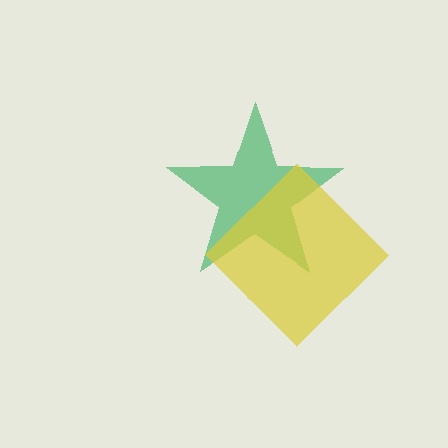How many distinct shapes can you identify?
There are 2 distinct shapes: a green star, a yellow diamond.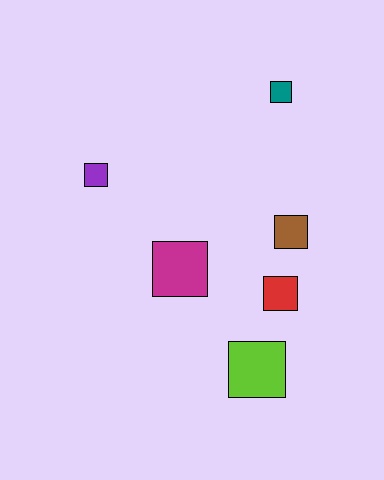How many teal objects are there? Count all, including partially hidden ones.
There is 1 teal object.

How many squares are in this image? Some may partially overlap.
There are 6 squares.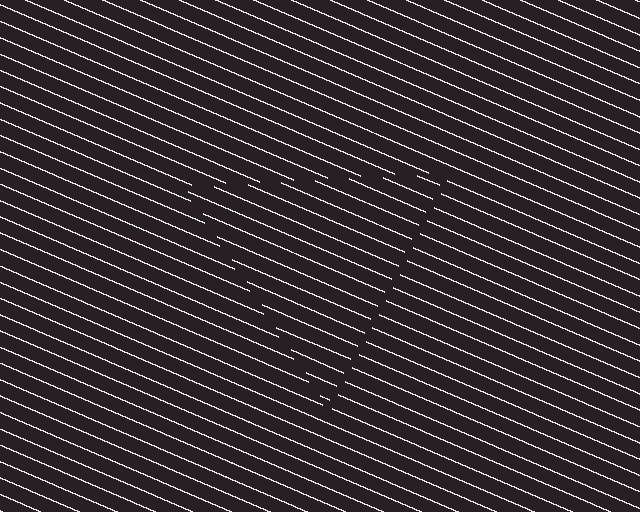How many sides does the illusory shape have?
3 sides — the line-ends trace a triangle.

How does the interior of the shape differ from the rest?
The interior of the shape contains the same grating, shifted by half a period — the contour is defined by the phase discontinuity where line-ends from the inner and outer gratings abut.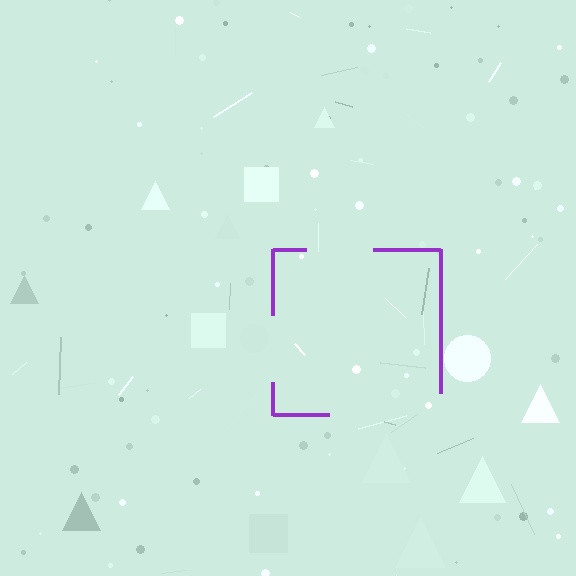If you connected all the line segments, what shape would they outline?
They would outline a square.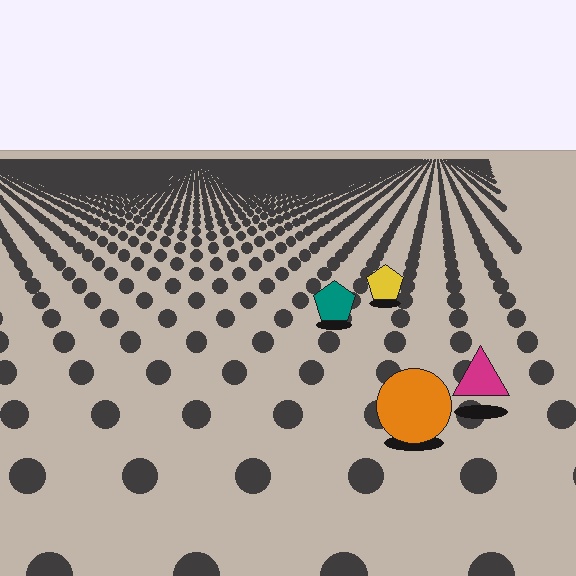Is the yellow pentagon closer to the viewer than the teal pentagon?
No. The teal pentagon is closer — you can tell from the texture gradient: the ground texture is coarser near it.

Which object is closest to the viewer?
The orange circle is closest. The texture marks near it are larger and more spread out.